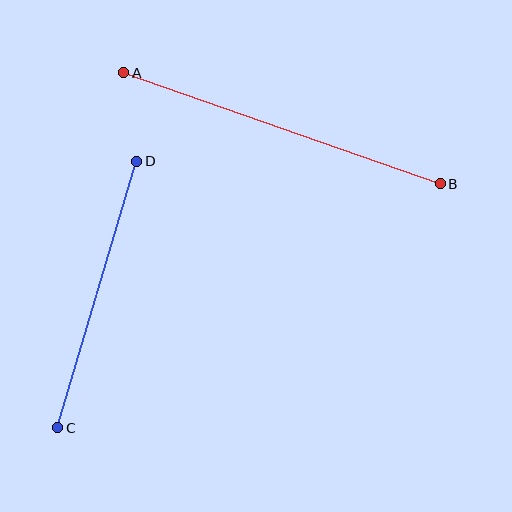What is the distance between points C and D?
The distance is approximately 278 pixels.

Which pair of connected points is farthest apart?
Points A and B are farthest apart.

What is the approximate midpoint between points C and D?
The midpoint is at approximately (97, 295) pixels.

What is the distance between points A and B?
The distance is approximately 335 pixels.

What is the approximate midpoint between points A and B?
The midpoint is at approximately (282, 128) pixels.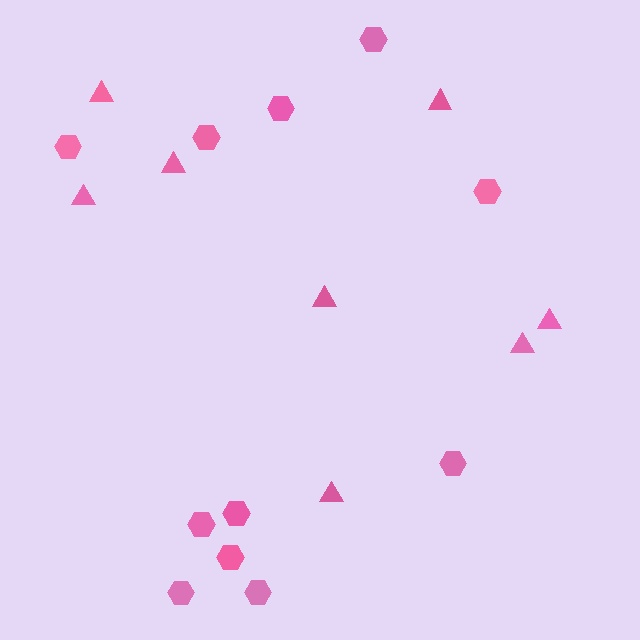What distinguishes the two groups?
There are 2 groups: one group of hexagons (11) and one group of triangles (8).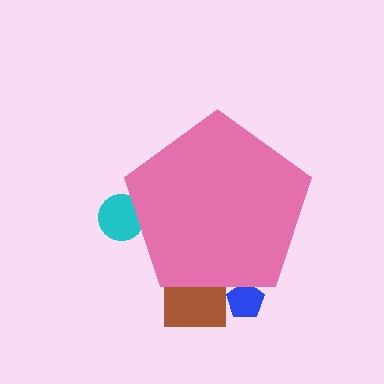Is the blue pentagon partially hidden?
Yes, the blue pentagon is partially hidden behind the pink pentagon.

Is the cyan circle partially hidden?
Yes, the cyan circle is partially hidden behind the pink pentagon.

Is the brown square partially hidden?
Yes, the brown square is partially hidden behind the pink pentagon.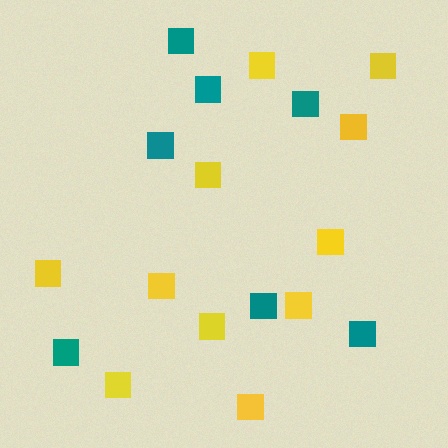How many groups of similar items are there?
There are 2 groups: one group of yellow squares (11) and one group of teal squares (7).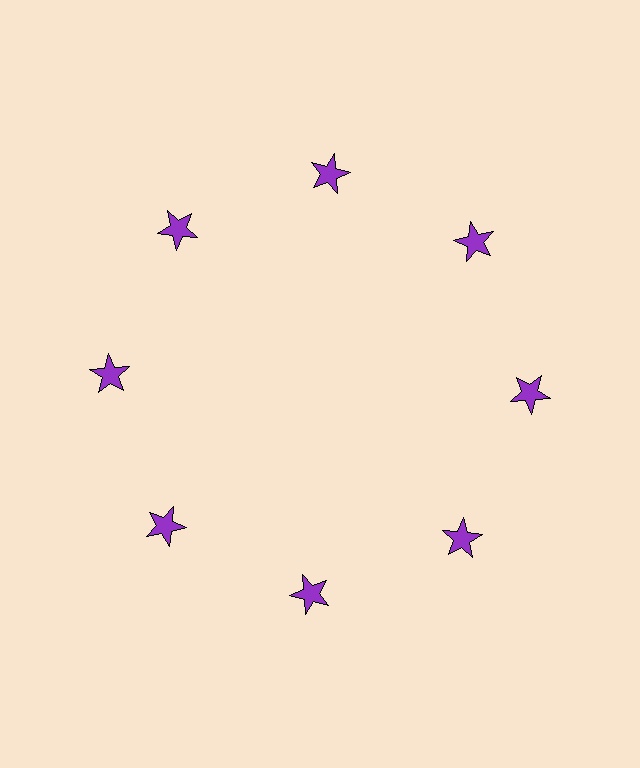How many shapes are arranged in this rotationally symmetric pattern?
There are 8 shapes, arranged in 8 groups of 1.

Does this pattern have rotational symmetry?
Yes, this pattern has 8-fold rotational symmetry. It looks the same after rotating 45 degrees around the center.